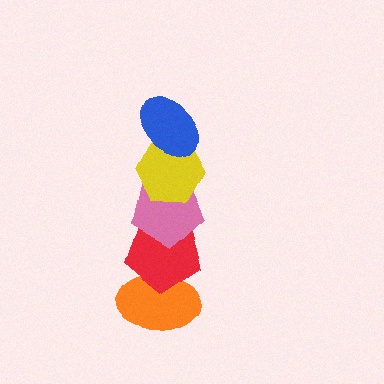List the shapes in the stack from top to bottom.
From top to bottom: the blue ellipse, the yellow hexagon, the pink pentagon, the red pentagon, the orange ellipse.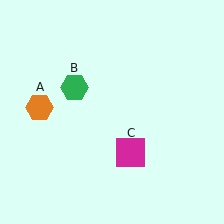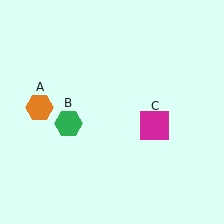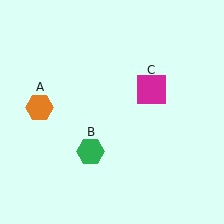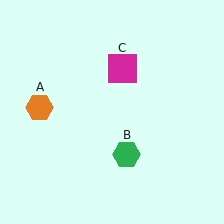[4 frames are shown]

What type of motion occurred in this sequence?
The green hexagon (object B), magenta square (object C) rotated counterclockwise around the center of the scene.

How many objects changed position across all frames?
2 objects changed position: green hexagon (object B), magenta square (object C).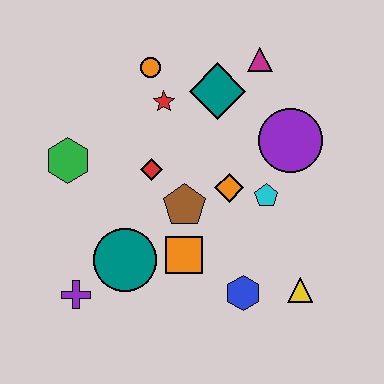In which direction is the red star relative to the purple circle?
The red star is to the left of the purple circle.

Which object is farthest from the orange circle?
The yellow triangle is farthest from the orange circle.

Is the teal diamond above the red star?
Yes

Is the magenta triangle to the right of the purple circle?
No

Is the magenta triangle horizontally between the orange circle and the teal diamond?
No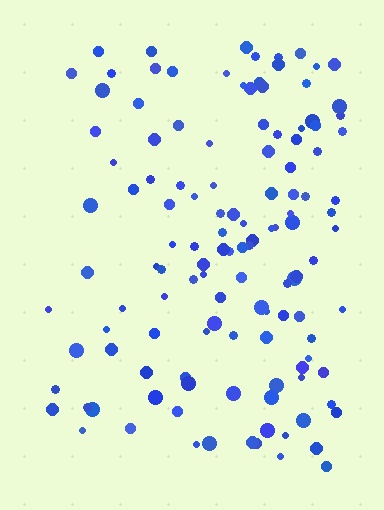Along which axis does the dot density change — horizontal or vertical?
Horizontal.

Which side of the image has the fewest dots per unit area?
The left.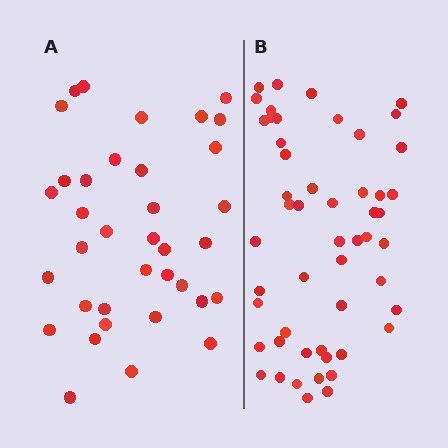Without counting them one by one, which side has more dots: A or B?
Region B (the right region) has more dots.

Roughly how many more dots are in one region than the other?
Region B has approximately 15 more dots than region A.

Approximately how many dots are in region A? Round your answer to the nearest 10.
About 40 dots. (The exact count is 36, which rounds to 40.)